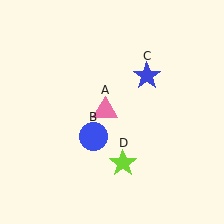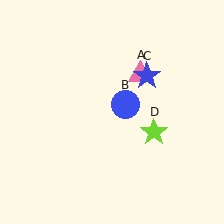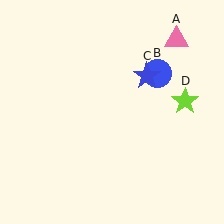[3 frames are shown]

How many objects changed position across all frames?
3 objects changed position: pink triangle (object A), blue circle (object B), lime star (object D).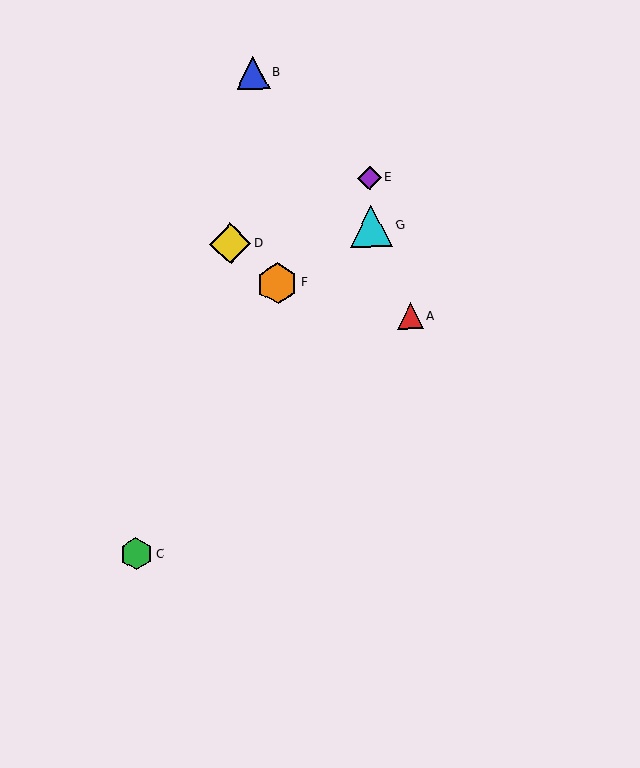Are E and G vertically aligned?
Yes, both are at x≈370.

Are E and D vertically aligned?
No, E is at x≈370 and D is at x≈230.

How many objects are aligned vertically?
2 objects (E, G) are aligned vertically.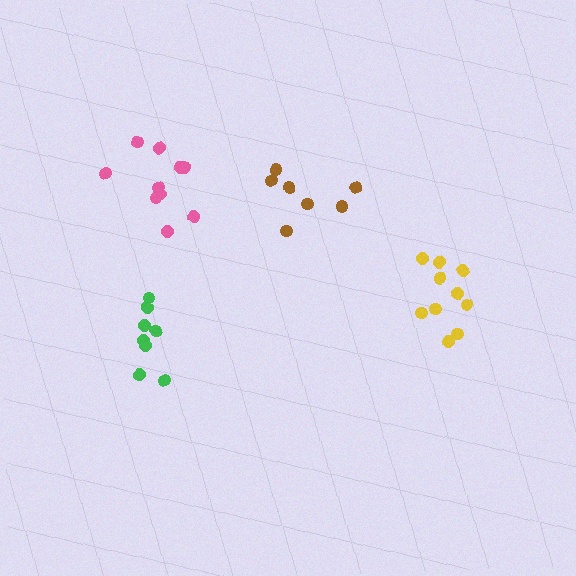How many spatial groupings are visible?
There are 4 spatial groupings.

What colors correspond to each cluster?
The clusters are colored: yellow, green, pink, brown.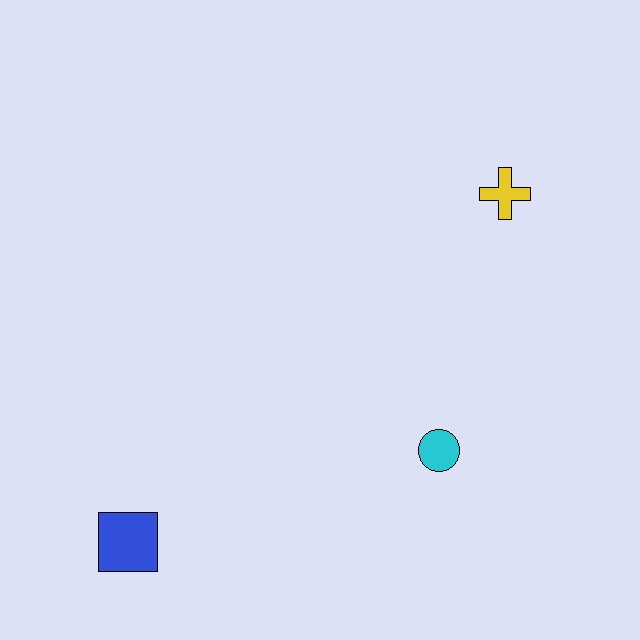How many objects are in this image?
There are 3 objects.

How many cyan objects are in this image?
There is 1 cyan object.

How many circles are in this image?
There is 1 circle.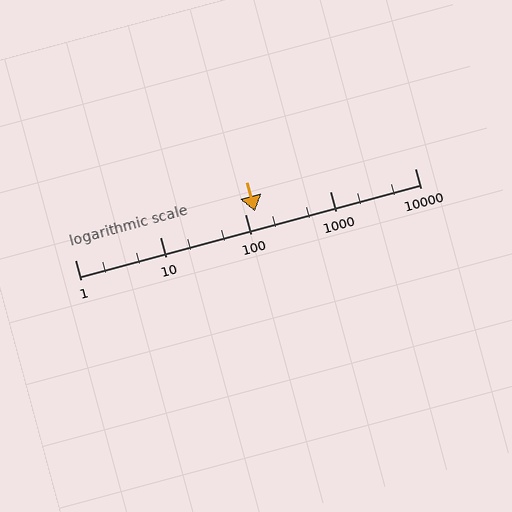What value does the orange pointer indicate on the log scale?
The pointer indicates approximately 130.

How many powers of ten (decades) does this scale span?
The scale spans 4 decades, from 1 to 10000.